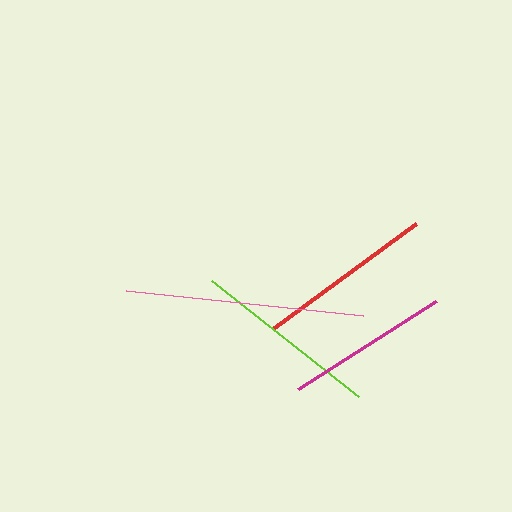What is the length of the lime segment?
The lime segment is approximately 188 pixels long.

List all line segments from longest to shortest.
From longest to shortest: pink, lime, red, magenta.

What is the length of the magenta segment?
The magenta segment is approximately 164 pixels long.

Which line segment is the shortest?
The magenta line is the shortest at approximately 164 pixels.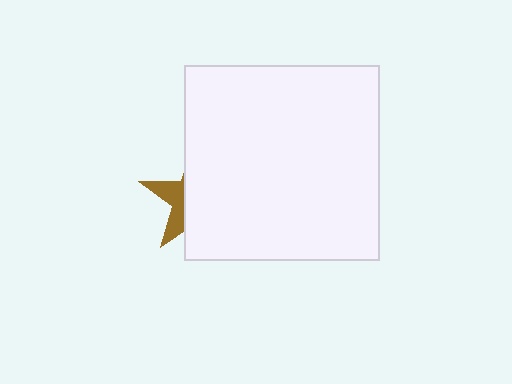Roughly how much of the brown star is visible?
A small part of it is visible (roughly 30%).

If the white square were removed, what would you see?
You would see the complete brown star.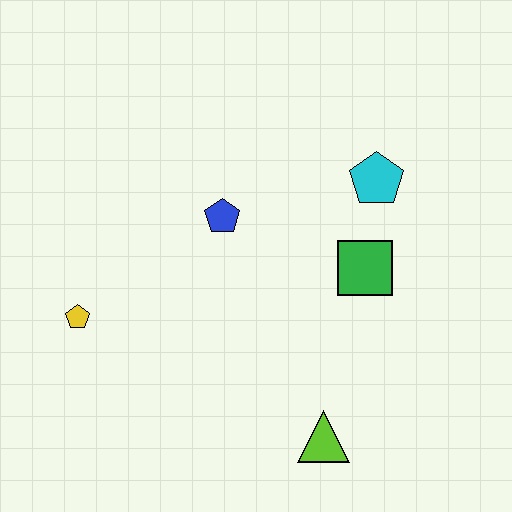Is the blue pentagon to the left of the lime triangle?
Yes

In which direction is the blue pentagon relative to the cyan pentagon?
The blue pentagon is to the left of the cyan pentagon.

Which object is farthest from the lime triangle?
The yellow pentagon is farthest from the lime triangle.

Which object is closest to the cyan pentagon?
The green square is closest to the cyan pentagon.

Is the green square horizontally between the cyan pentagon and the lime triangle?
Yes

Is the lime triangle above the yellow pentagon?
No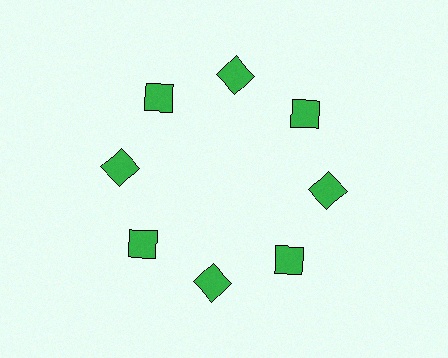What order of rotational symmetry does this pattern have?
This pattern has 8-fold rotational symmetry.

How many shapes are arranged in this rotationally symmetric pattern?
There are 8 shapes, arranged in 8 groups of 1.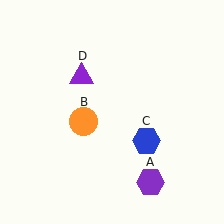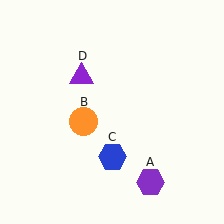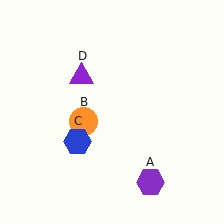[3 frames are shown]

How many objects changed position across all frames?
1 object changed position: blue hexagon (object C).